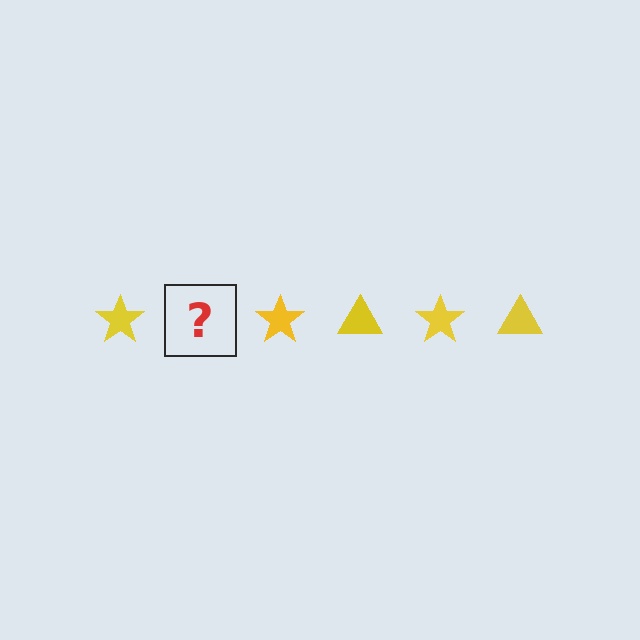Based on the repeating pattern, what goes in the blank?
The blank should be a yellow triangle.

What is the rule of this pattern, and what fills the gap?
The rule is that the pattern cycles through star, triangle shapes in yellow. The gap should be filled with a yellow triangle.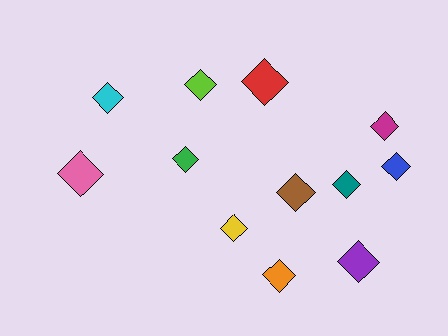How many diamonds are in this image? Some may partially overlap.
There are 12 diamonds.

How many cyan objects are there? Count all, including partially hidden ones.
There is 1 cyan object.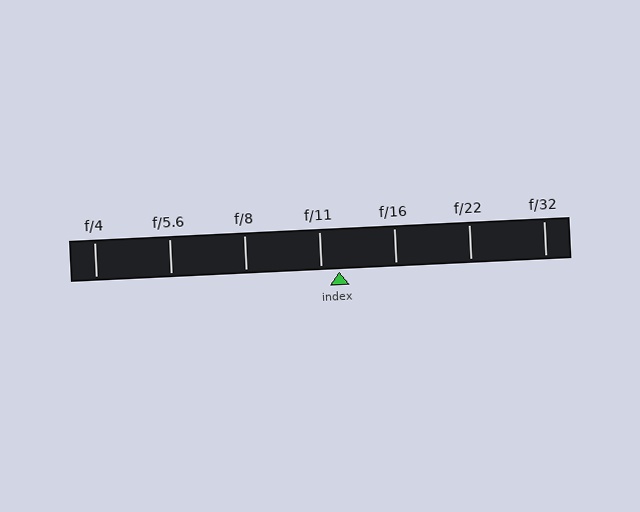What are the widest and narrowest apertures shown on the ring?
The widest aperture shown is f/4 and the narrowest is f/32.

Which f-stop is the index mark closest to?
The index mark is closest to f/11.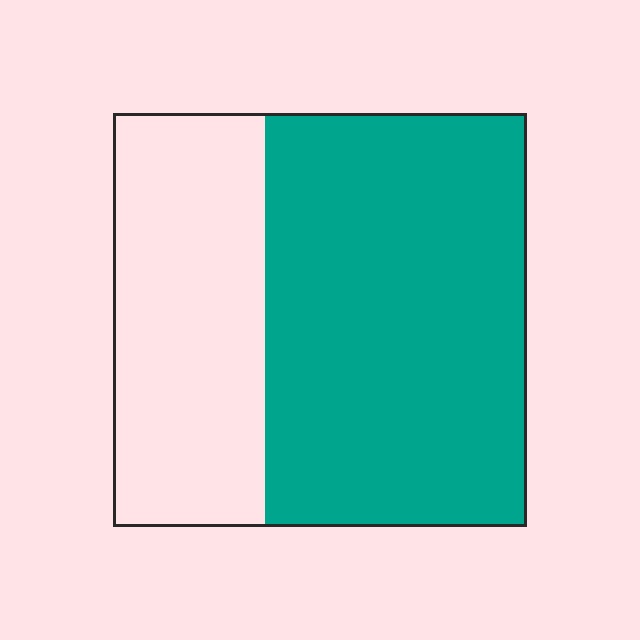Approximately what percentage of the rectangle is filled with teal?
Approximately 65%.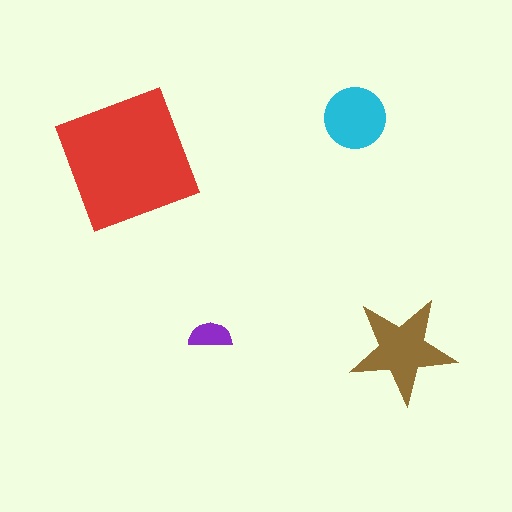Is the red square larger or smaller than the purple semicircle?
Larger.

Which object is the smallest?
The purple semicircle.